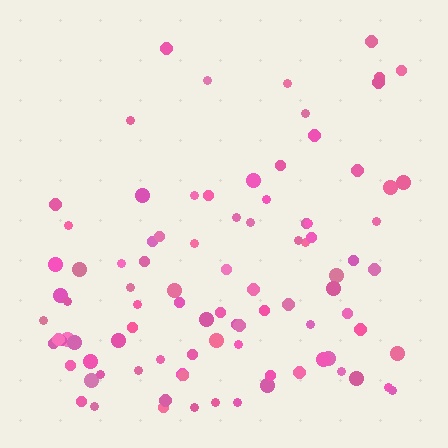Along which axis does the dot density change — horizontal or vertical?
Vertical.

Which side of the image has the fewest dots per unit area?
The top.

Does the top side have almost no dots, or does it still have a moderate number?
Still a moderate number, just noticeably fewer than the bottom.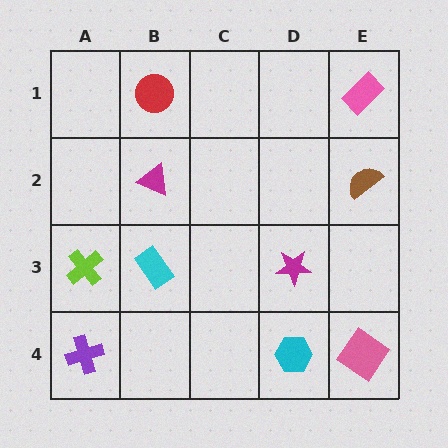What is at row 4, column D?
A cyan hexagon.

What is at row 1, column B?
A red circle.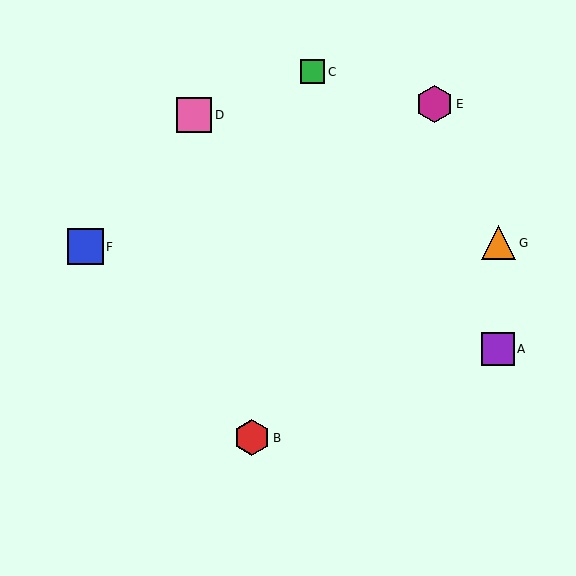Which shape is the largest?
The magenta hexagon (labeled E) is the largest.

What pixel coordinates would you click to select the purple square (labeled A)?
Click at (498, 349) to select the purple square A.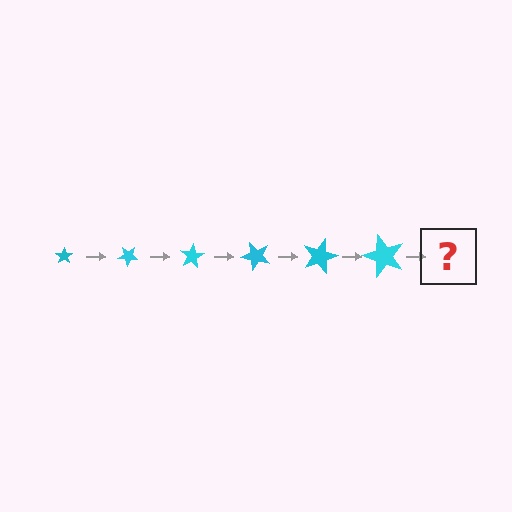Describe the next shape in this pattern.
It should be a star, larger than the previous one and rotated 240 degrees from the start.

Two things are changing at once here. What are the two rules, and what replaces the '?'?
The two rules are that the star grows larger each step and it rotates 40 degrees each step. The '?' should be a star, larger than the previous one and rotated 240 degrees from the start.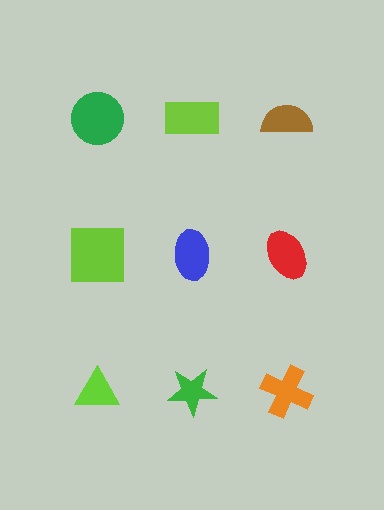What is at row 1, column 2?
A lime rectangle.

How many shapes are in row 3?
3 shapes.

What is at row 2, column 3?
A red ellipse.